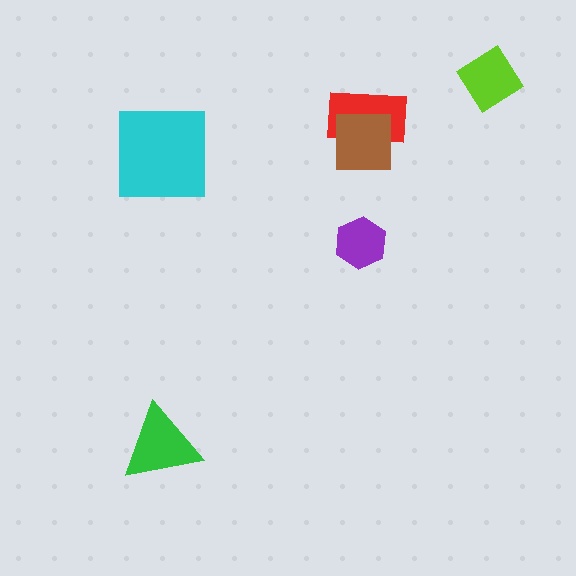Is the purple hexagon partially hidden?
No, no other shape covers it.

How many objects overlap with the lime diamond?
0 objects overlap with the lime diamond.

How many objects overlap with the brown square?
1 object overlaps with the brown square.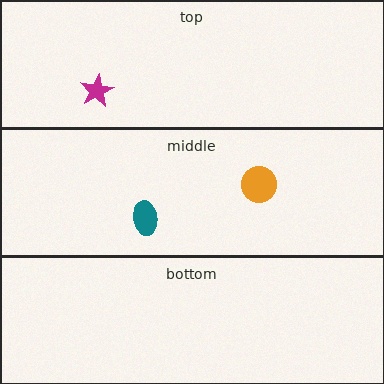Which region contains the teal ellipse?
The middle region.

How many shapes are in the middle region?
2.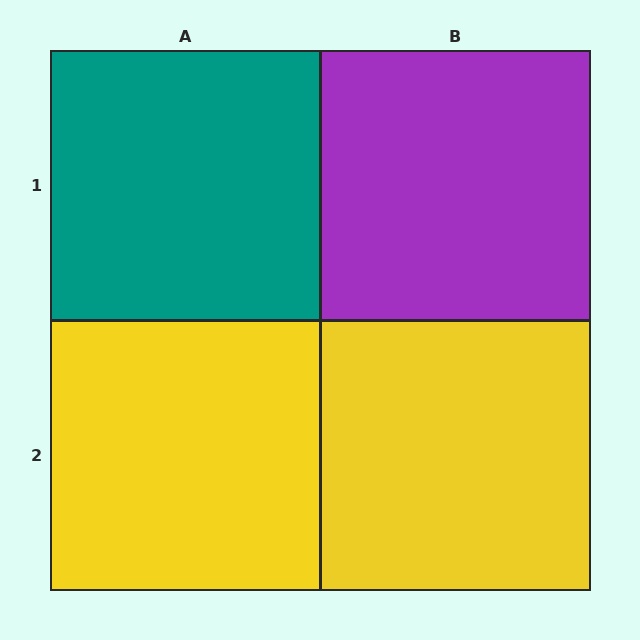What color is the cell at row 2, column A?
Yellow.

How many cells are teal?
1 cell is teal.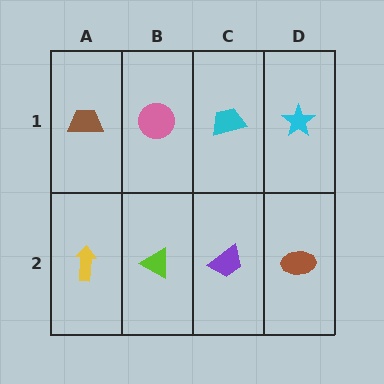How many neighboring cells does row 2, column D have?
2.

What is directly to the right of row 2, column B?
A purple trapezoid.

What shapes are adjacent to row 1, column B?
A lime triangle (row 2, column B), a brown trapezoid (row 1, column A), a cyan trapezoid (row 1, column C).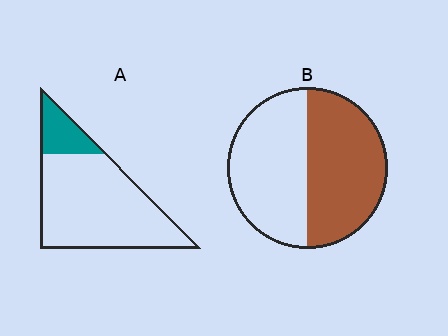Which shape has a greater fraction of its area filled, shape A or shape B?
Shape B.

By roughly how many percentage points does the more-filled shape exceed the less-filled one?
By roughly 35 percentage points (B over A).